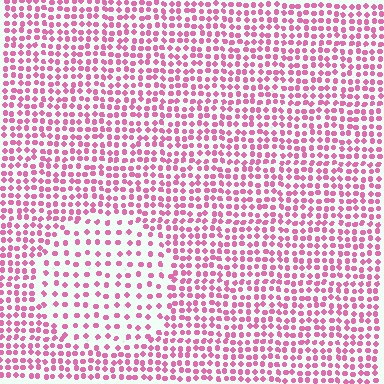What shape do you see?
I see a circle.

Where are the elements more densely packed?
The elements are more densely packed outside the circle boundary.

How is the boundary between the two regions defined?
The boundary is defined by a change in element density (approximately 1.9x ratio). All elements are the same color, size, and shape.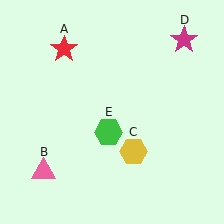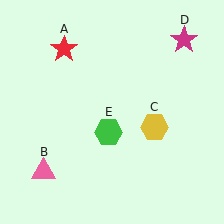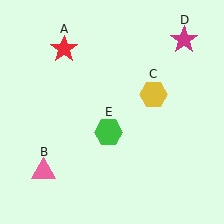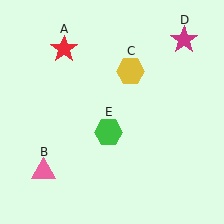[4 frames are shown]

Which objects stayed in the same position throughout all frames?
Red star (object A) and pink triangle (object B) and magenta star (object D) and green hexagon (object E) remained stationary.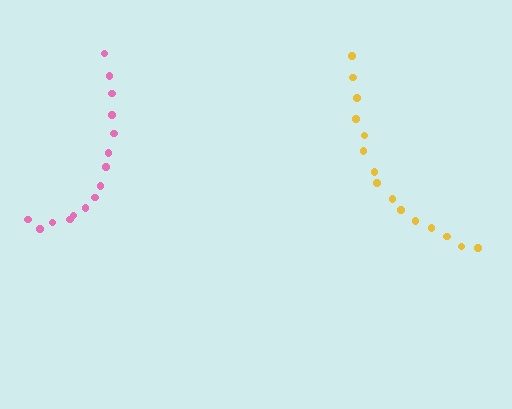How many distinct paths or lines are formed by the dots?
There are 2 distinct paths.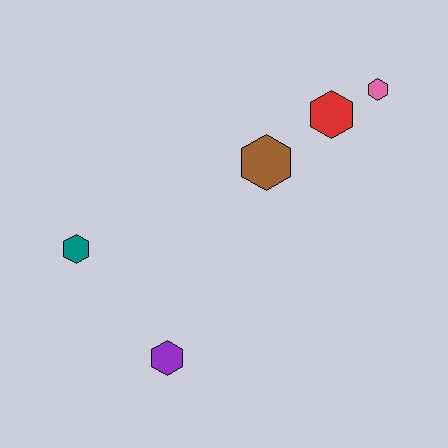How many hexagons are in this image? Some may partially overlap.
There are 5 hexagons.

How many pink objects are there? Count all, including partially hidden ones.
There is 1 pink object.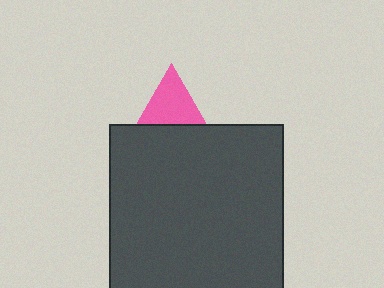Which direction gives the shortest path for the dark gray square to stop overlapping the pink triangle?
Moving down gives the shortest separation.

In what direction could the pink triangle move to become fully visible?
The pink triangle could move up. That would shift it out from behind the dark gray square entirely.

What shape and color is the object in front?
The object in front is a dark gray square.